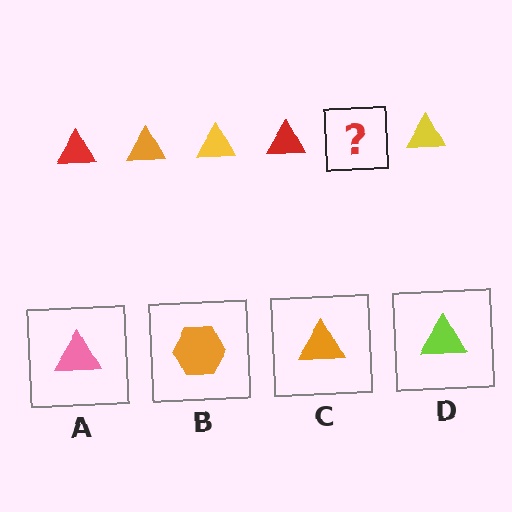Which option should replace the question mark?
Option C.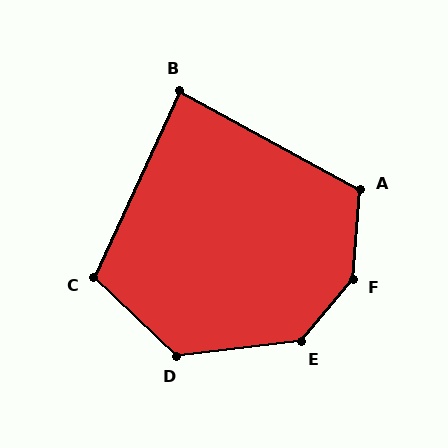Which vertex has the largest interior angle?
F, at approximately 145 degrees.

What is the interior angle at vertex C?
Approximately 109 degrees (obtuse).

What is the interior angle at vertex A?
Approximately 114 degrees (obtuse).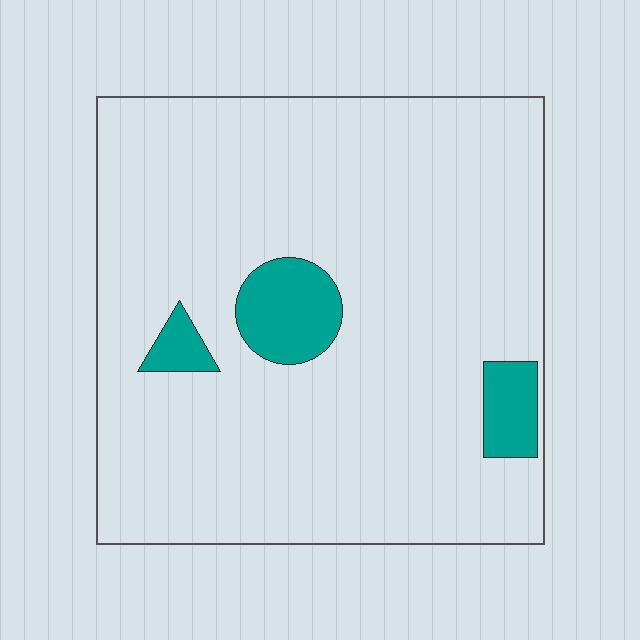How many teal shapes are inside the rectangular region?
3.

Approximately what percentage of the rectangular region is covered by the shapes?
Approximately 10%.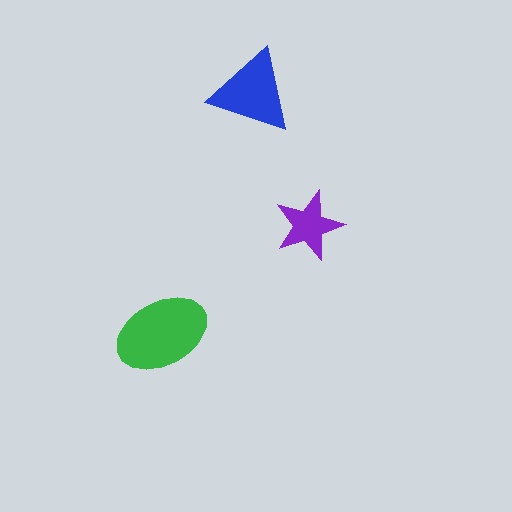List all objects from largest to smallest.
The green ellipse, the blue triangle, the purple star.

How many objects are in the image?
There are 3 objects in the image.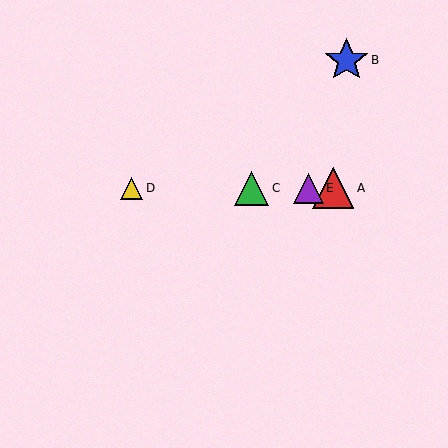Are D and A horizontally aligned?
Yes, both are at y≈188.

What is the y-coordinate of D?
Object D is at y≈188.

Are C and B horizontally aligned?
No, C is at y≈188 and B is at y≈60.